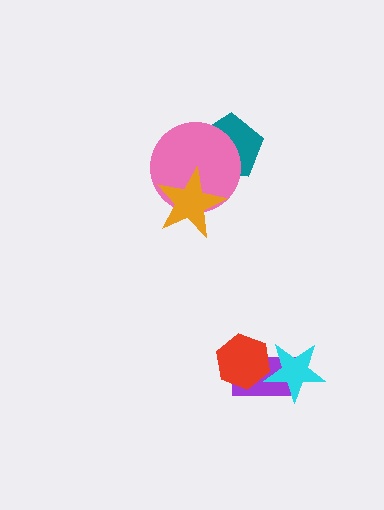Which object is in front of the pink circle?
The orange star is in front of the pink circle.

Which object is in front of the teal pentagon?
The pink circle is in front of the teal pentagon.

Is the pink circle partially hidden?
Yes, it is partially covered by another shape.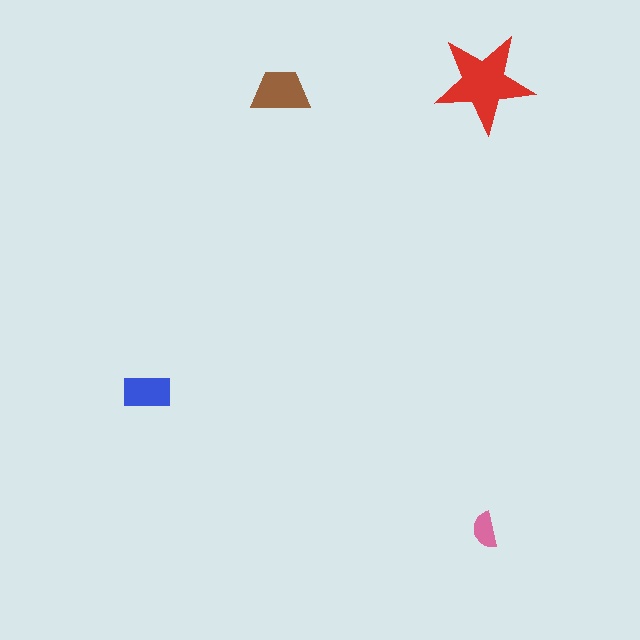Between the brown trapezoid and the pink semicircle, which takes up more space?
The brown trapezoid.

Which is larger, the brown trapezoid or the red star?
The red star.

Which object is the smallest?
The pink semicircle.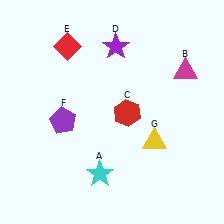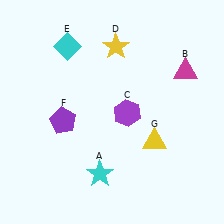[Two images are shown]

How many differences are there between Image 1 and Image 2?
There are 3 differences between the two images.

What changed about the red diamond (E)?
In Image 1, E is red. In Image 2, it changed to cyan.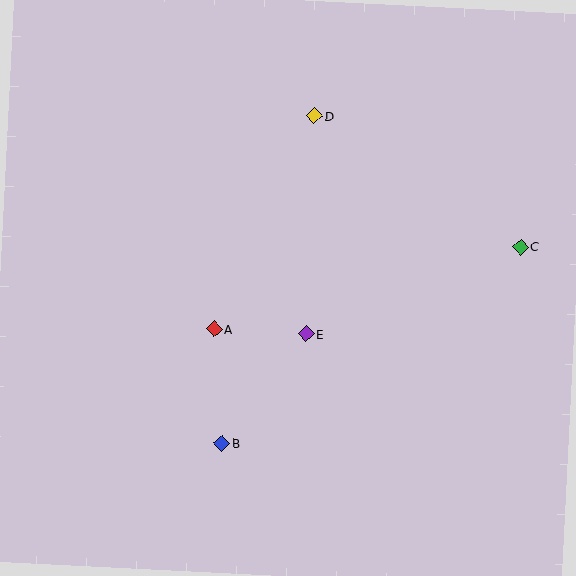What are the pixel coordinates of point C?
Point C is at (521, 247).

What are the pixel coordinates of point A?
Point A is at (214, 329).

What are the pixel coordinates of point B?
Point B is at (222, 443).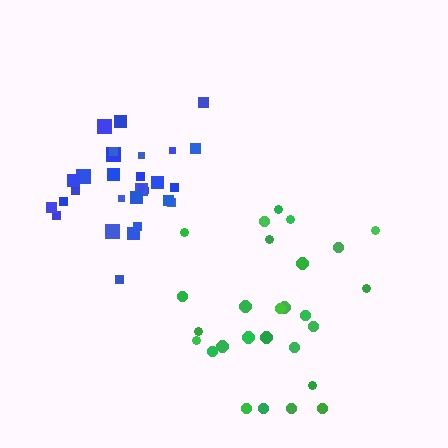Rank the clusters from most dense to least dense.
blue, green.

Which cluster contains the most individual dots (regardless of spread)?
Blue (29).